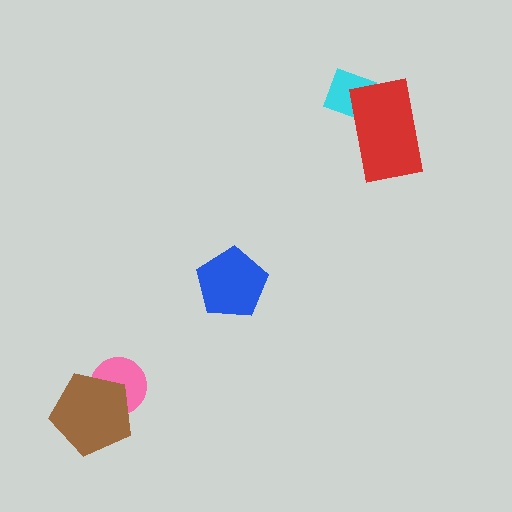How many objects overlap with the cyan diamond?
1 object overlaps with the cyan diamond.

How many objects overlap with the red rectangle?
1 object overlaps with the red rectangle.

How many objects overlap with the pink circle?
1 object overlaps with the pink circle.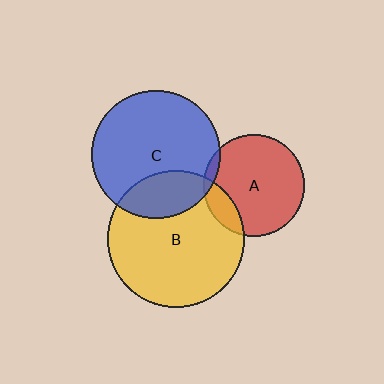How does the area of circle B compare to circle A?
Approximately 1.8 times.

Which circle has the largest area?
Circle B (yellow).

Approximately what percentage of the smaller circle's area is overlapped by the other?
Approximately 15%.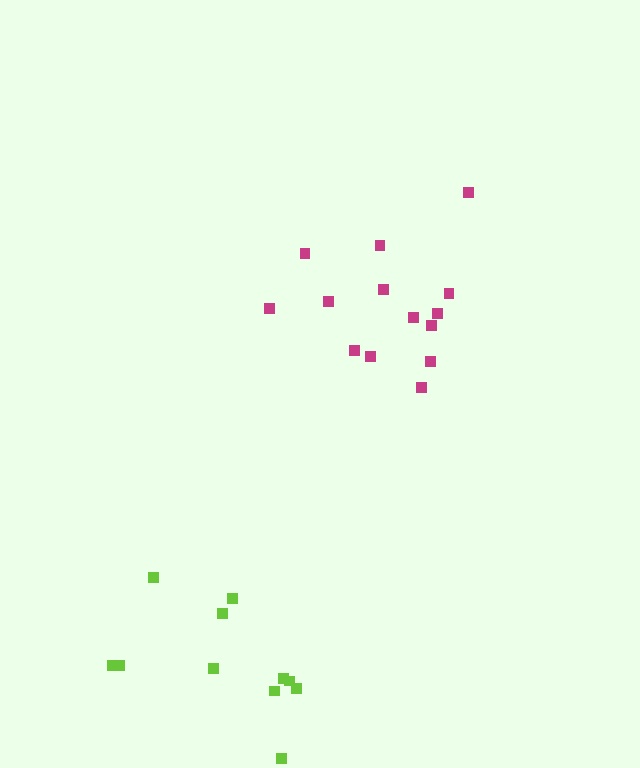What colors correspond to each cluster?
The clusters are colored: magenta, lime.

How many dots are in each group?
Group 1: 14 dots, Group 2: 11 dots (25 total).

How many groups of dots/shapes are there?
There are 2 groups.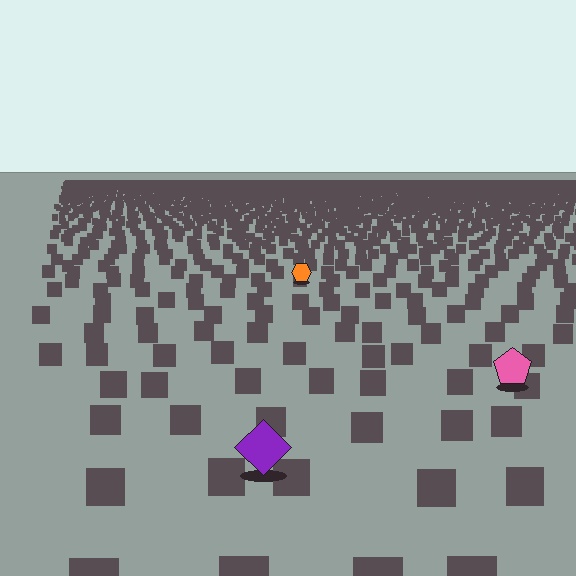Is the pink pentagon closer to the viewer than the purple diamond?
No. The purple diamond is closer — you can tell from the texture gradient: the ground texture is coarser near it.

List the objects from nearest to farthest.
From nearest to farthest: the purple diamond, the pink pentagon, the orange hexagon.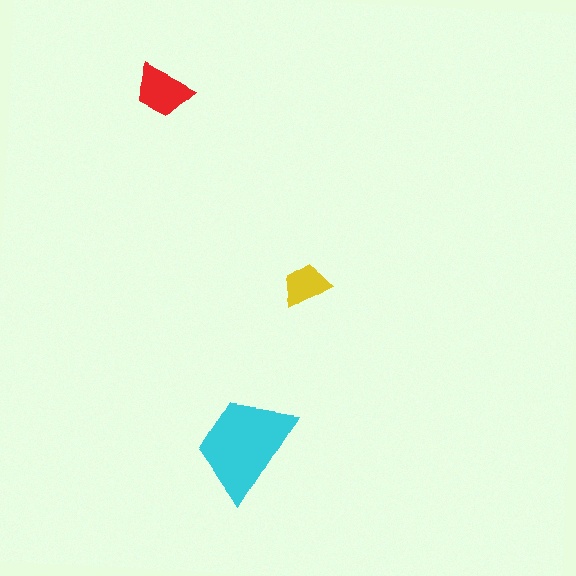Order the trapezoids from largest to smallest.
the cyan one, the red one, the yellow one.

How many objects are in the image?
There are 3 objects in the image.